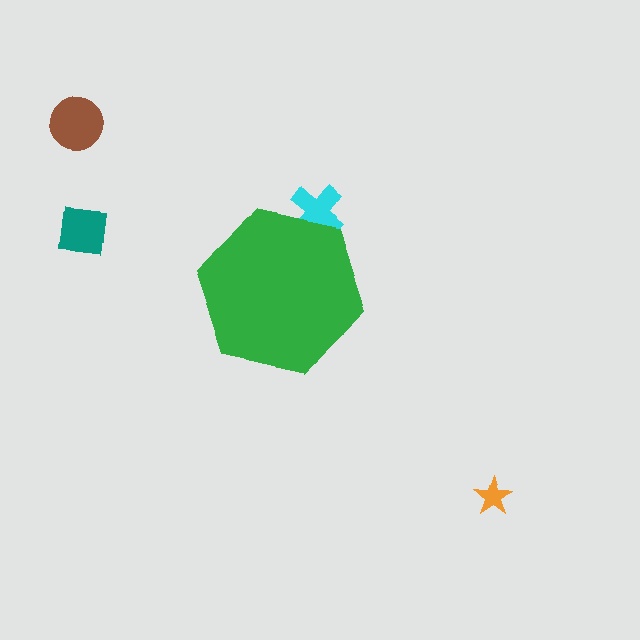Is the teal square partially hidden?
No, the teal square is fully visible.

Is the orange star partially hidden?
No, the orange star is fully visible.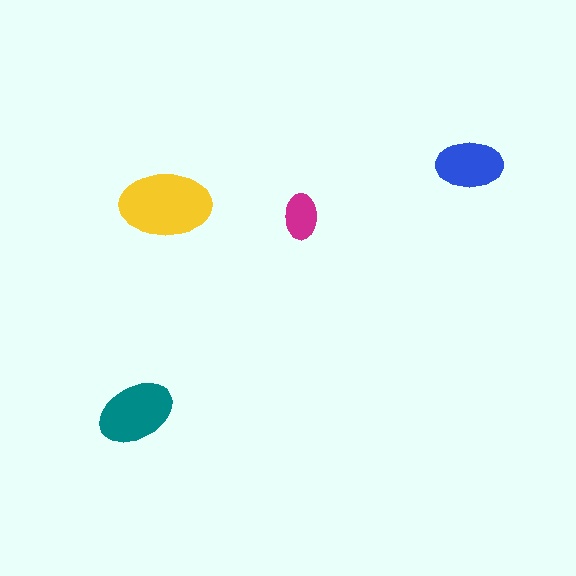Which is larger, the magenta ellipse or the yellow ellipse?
The yellow one.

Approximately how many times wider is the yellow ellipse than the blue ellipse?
About 1.5 times wider.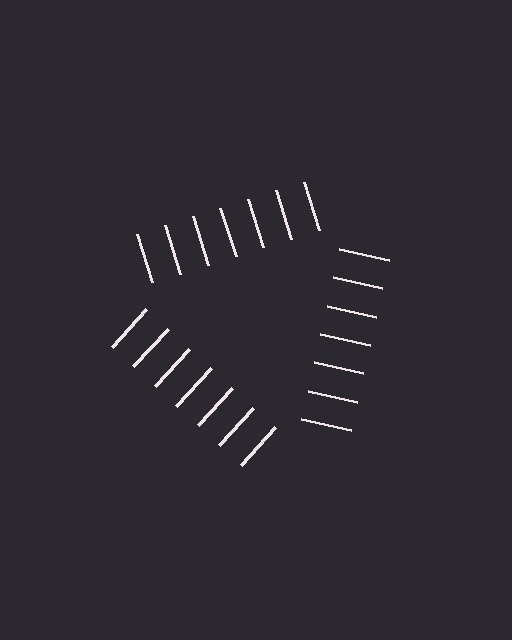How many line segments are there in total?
21 — 7 along each of the 3 edges.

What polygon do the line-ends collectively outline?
An illusory triangle — the line segments terminate on its edges but no continuous stroke is drawn.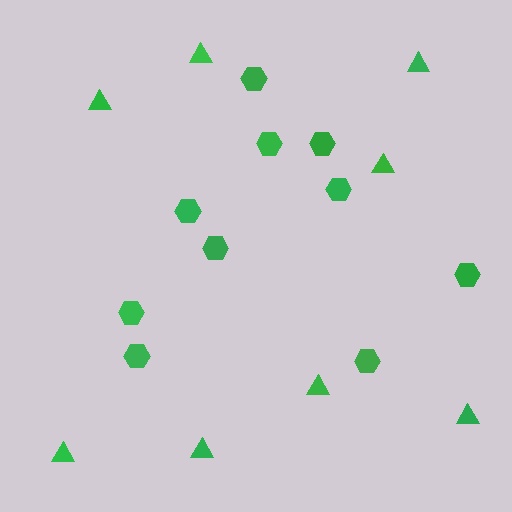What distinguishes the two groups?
There are 2 groups: one group of triangles (8) and one group of hexagons (10).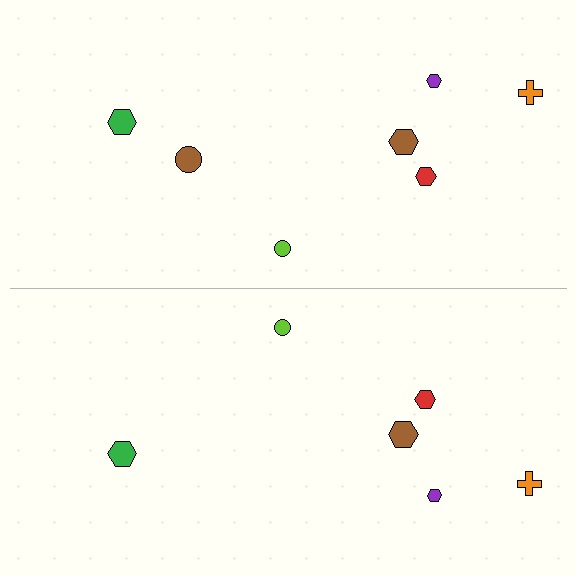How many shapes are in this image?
There are 13 shapes in this image.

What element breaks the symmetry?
A brown circle is missing from the bottom side.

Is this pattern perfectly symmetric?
No, the pattern is not perfectly symmetric. A brown circle is missing from the bottom side.